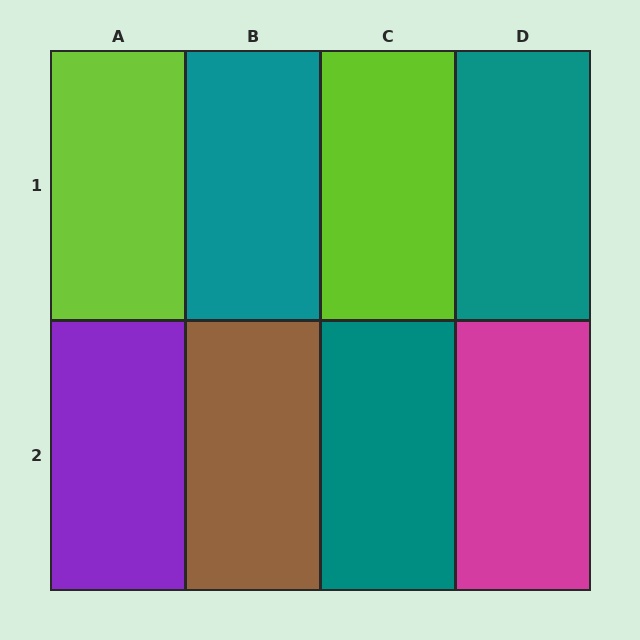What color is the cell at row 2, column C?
Teal.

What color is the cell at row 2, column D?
Magenta.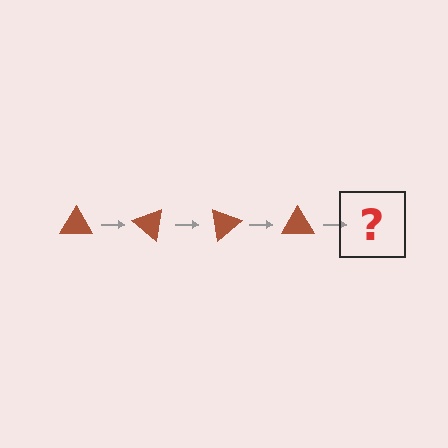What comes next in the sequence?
The next element should be a brown triangle rotated 160 degrees.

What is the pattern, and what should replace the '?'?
The pattern is that the triangle rotates 40 degrees each step. The '?' should be a brown triangle rotated 160 degrees.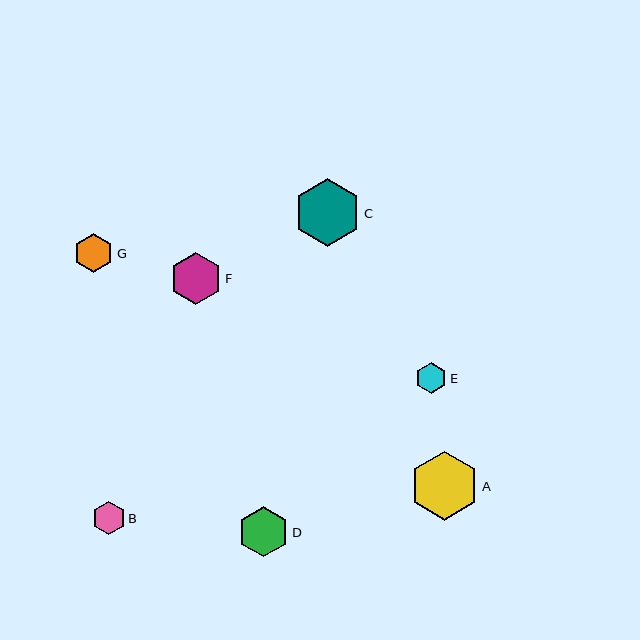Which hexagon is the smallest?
Hexagon E is the smallest with a size of approximately 31 pixels.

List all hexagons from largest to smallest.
From largest to smallest: A, C, F, D, G, B, E.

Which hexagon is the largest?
Hexagon A is the largest with a size of approximately 69 pixels.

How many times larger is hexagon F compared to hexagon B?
Hexagon F is approximately 1.6 times the size of hexagon B.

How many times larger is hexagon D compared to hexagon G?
Hexagon D is approximately 1.3 times the size of hexagon G.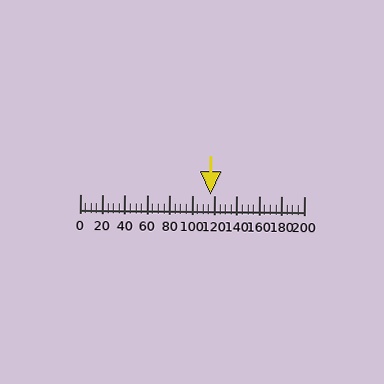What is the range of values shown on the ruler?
The ruler shows values from 0 to 200.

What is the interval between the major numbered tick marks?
The major tick marks are spaced 20 units apart.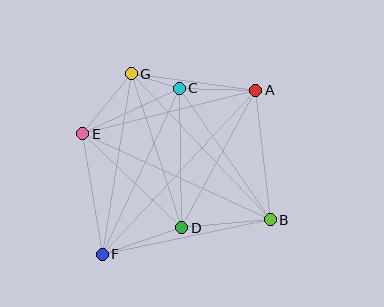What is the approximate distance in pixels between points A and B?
The distance between A and B is approximately 131 pixels.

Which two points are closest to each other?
Points C and G are closest to each other.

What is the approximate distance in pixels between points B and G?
The distance between B and G is approximately 202 pixels.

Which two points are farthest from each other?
Points A and F are farthest from each other.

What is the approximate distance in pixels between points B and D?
The distance between B and D is approximately 89 pixels.